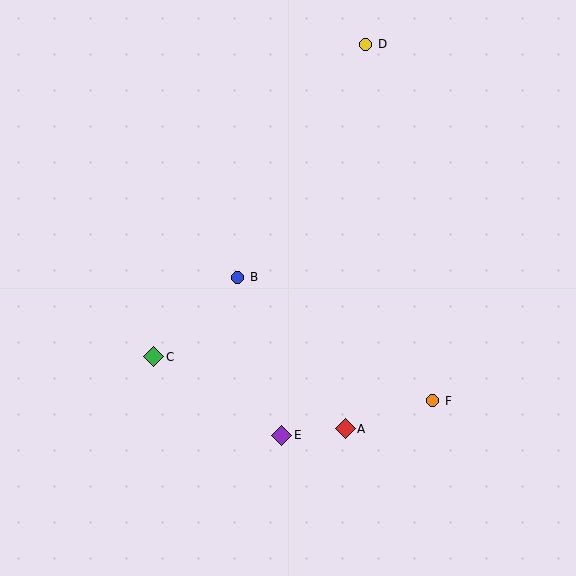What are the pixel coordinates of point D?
Point D is at (366, 44).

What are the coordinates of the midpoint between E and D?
The midpoint between E and D is at (324, 240).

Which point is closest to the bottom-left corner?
Point C is closest to the bottom-left corner.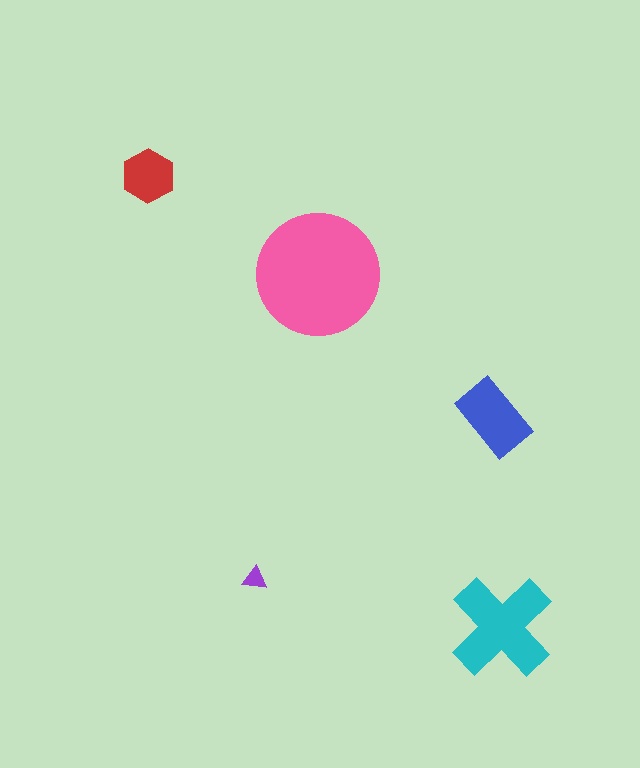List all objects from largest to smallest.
The pink circle, the cyan cross, the blue rectangle, the red hexagon, the purple triangle.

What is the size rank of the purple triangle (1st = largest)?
5th.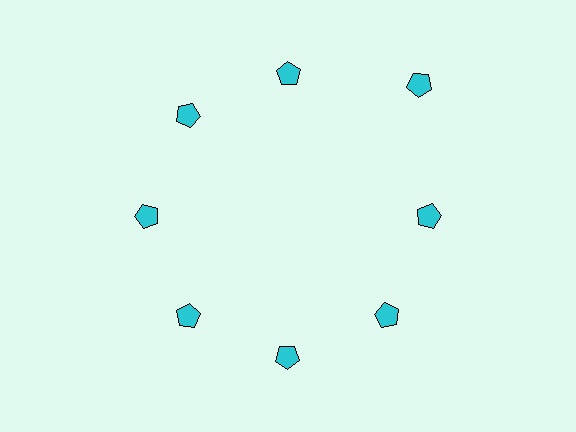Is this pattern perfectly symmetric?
No. The 8 cyan pentagons are arranged in a ring, but one element near the 2 o'clock position is pushed outward from the center, breaking the 8-fold rotational symmetry.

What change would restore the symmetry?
The symmetry would be restored by moving it inward, back onto the ring so that all 8 pentagons sit at equal angles and equal distance from the center.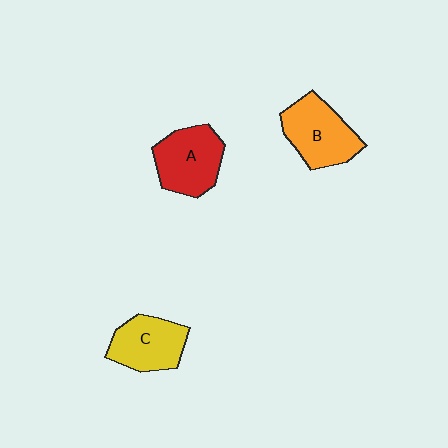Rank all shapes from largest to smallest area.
From largest to smallest: B (orange), A (red), C (yellow).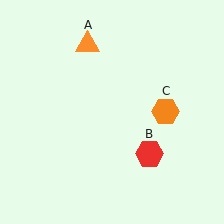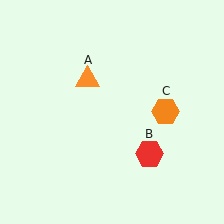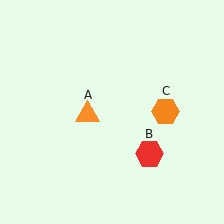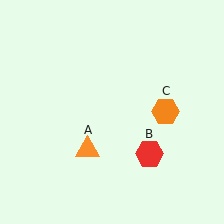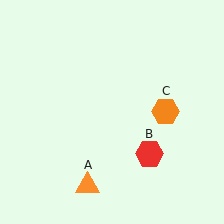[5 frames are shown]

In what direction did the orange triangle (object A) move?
The orange triangle (object A) moved down.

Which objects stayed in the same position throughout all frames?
Red hexagon (object B) and orange hexagon (object C) remained stationary.